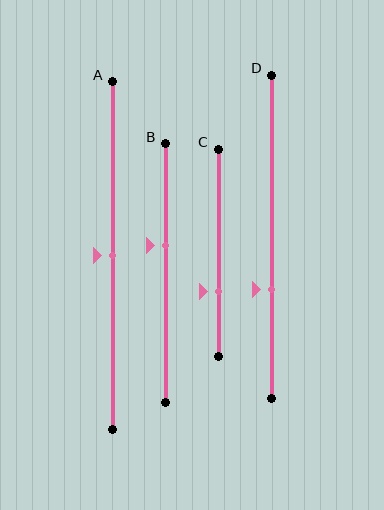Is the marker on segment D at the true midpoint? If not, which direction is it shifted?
No, the marker on segment D is shifted downward by about 16% of the segment length.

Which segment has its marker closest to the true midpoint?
Segment A has its marker closest to the true midpoint.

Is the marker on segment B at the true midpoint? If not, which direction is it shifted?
No, the marker on segment B is shifted upward by about 11% of the segment length.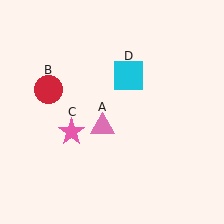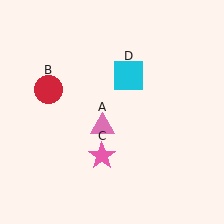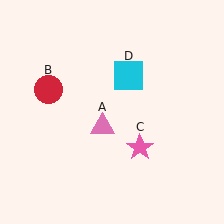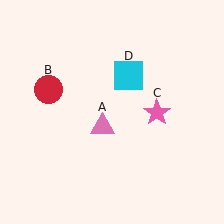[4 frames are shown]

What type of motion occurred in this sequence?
The pink star (object C) rotated counterclockwise around the center of the scene.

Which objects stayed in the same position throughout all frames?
Pink triangle (object A) and red circle (object B) and cyan square (object D) remained stationary.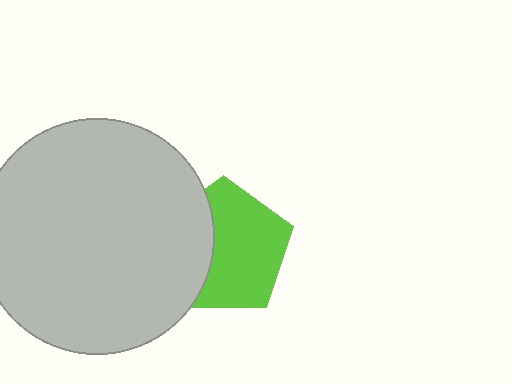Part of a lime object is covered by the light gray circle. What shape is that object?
It is a pentagon.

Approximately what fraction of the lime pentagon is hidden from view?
Roughly 36% of the lime pentagon is hidden behind the light gray circle.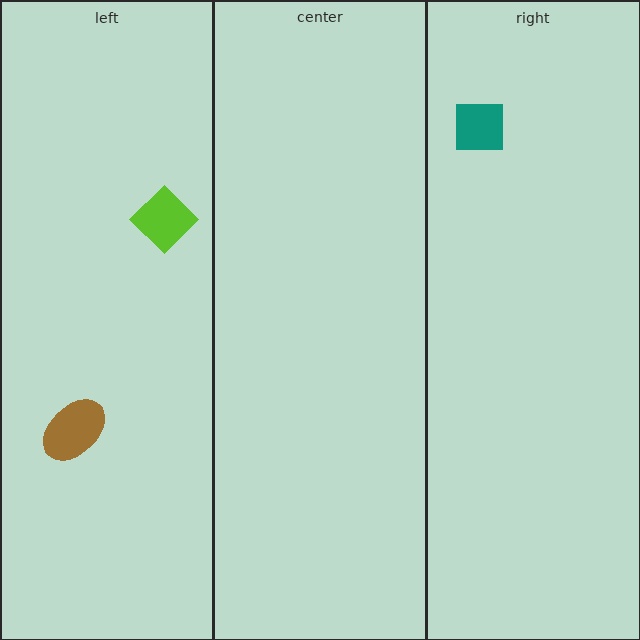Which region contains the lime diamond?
The left region.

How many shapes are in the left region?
2.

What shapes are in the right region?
The teal square.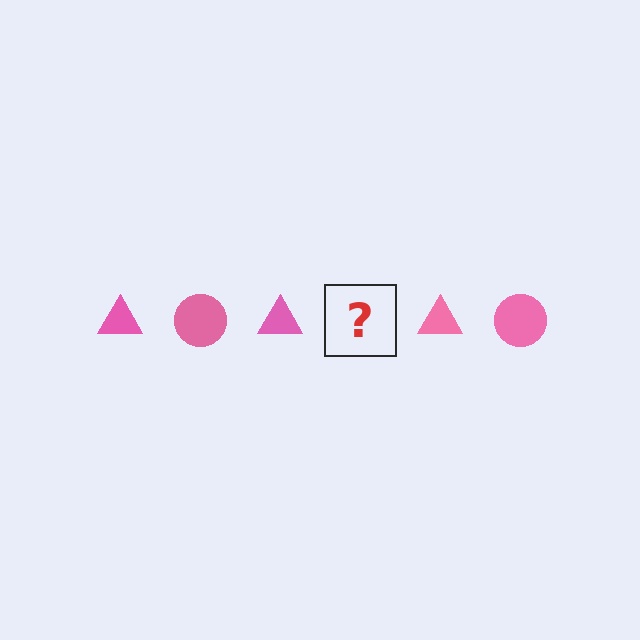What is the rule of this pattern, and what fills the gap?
The rule is that the pattern cycles through triangle, circle shapes in pink. The gap should be filled with a pink circle.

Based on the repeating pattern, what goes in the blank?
The blank should be a pink circle.